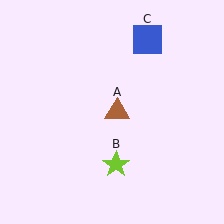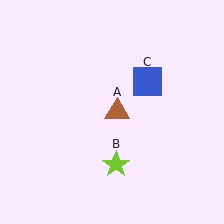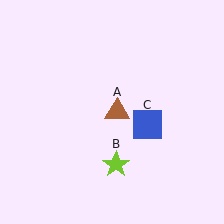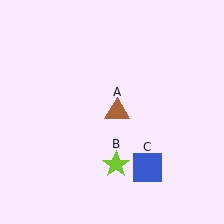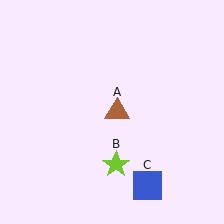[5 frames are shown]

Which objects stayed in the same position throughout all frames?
Brown triangle (object A) and lime star (object B) remained stationary.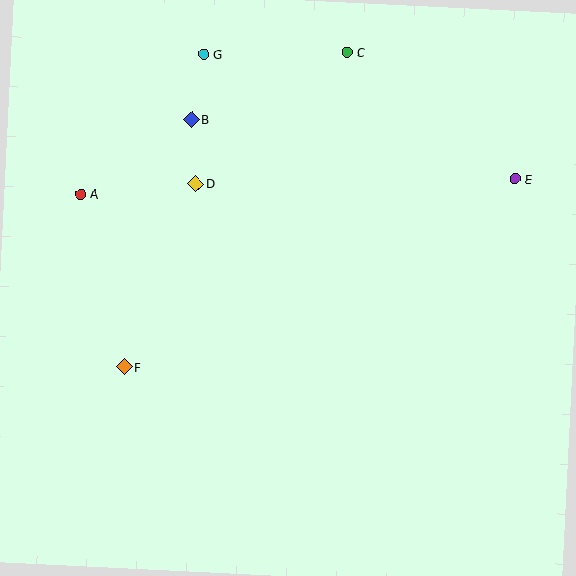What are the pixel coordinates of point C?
Point C is at (347, 52).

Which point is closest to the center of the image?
Point D at (196, 184) is closest to the center.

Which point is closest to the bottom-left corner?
Point F is closest to the bottom-left corner.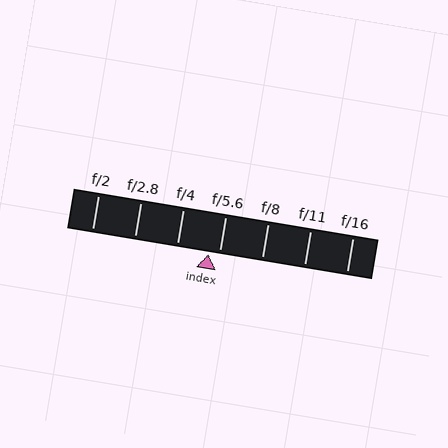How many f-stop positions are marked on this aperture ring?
There are 7 f-stop positions marked.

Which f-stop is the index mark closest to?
The index mark is closest to f/5.6.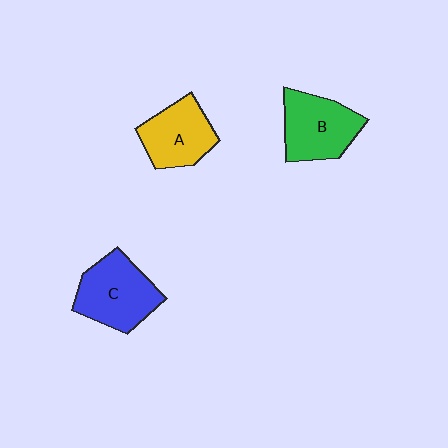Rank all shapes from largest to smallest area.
From largest to smallest: C (blue), B (green), A (yellow).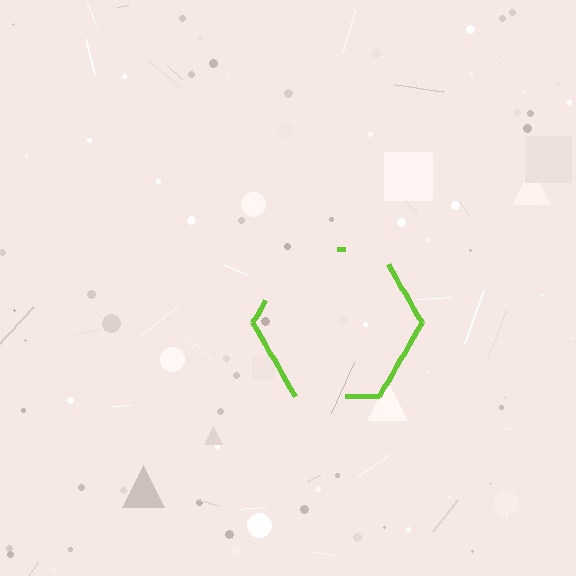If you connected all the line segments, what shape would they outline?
They would outline a hexagon.